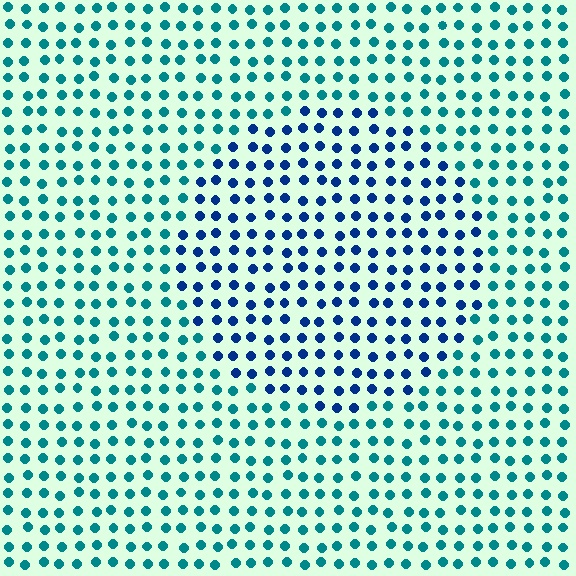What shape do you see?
I see a circle.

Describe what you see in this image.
The image is filled with small teal elements in a uniform arrangement. A circle-shaped region is visible where the elements are tinted to a slightly different hue, forming a subtle color boundary.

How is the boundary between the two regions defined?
The boundary is defined purely by a slight shift in hue (about 39 degrees). Spacing, size, and orientation are identical on both sides.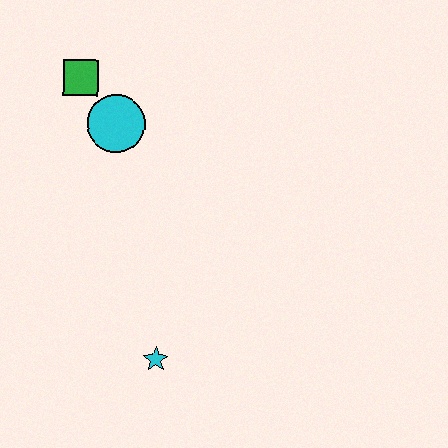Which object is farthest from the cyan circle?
The cyan star is farthest from the cyan circle.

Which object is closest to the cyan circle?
The green square is closest to the cyan circle.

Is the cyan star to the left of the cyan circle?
No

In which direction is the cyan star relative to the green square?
The cyan star is below the green square.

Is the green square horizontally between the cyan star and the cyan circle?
No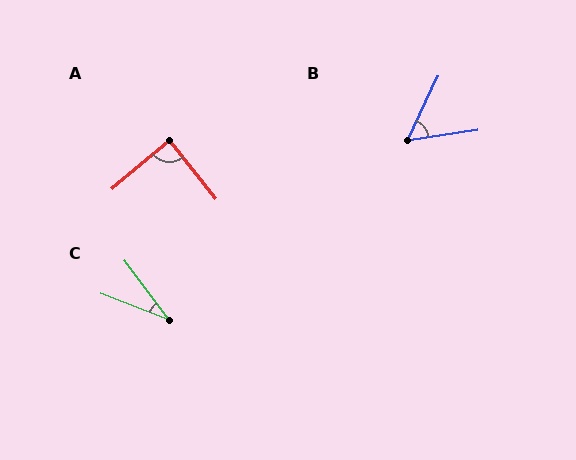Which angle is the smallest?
C, at approximately 32 degrees.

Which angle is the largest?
A, at approximately 89 degrees.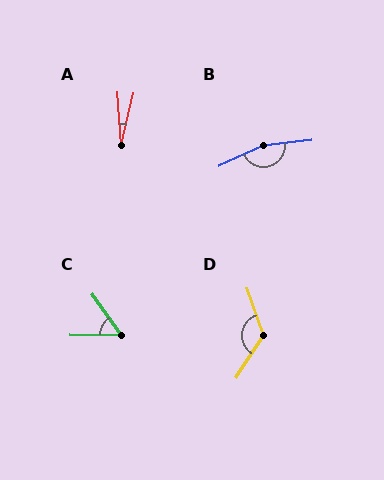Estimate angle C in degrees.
Approximately 54 degrees.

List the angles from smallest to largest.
A (17°), C (54°), D (128°), B (162°).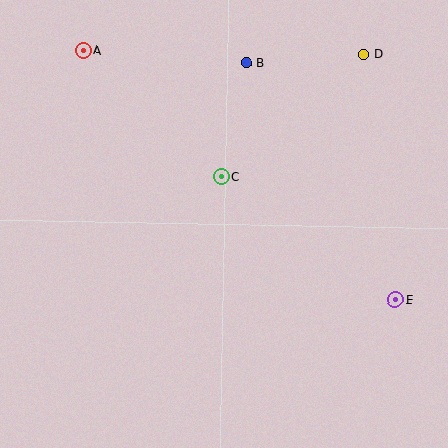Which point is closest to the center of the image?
Point C at (221, 177) is closest to the center.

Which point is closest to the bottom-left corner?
Point C is closest to the bottom-left corner.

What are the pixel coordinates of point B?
Point B is at (246, 63).